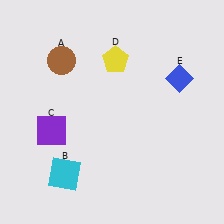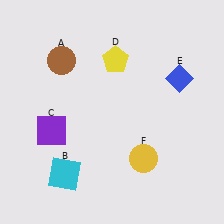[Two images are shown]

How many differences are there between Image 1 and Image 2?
There is 1 difference between the two images.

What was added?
A yellow circle (F) was added in Image 2.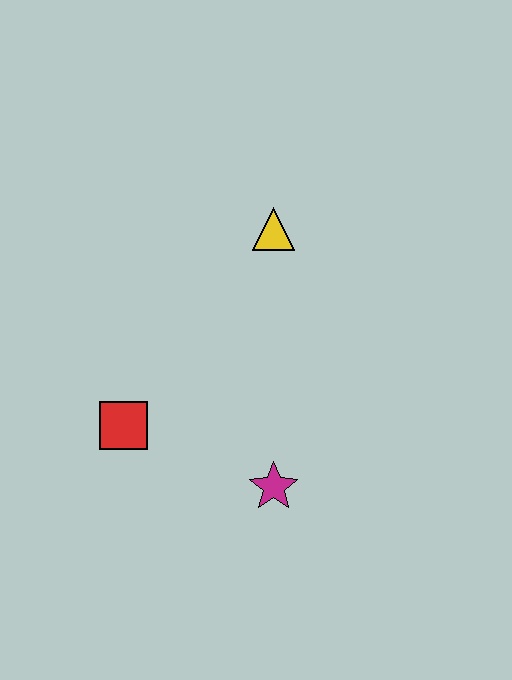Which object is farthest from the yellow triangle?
The magenta star is farthest from the yellow triangle.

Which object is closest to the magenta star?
The red square is closest to the magenta star.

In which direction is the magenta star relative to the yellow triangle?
The magenta star is below the yellow triangle.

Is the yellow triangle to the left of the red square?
No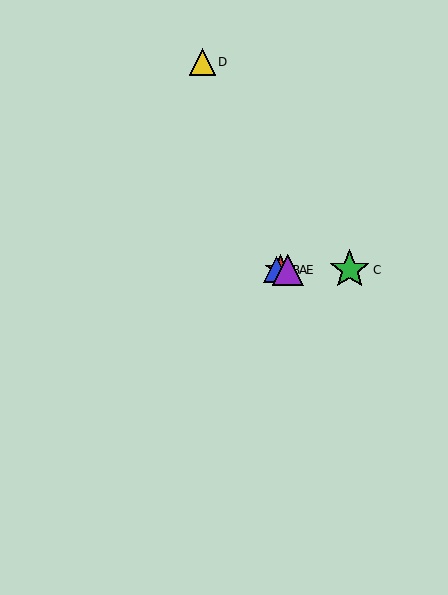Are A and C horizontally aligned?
Yes, both are at y≈270.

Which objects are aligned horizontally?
Objects A, B, C, E are aligned horizontally.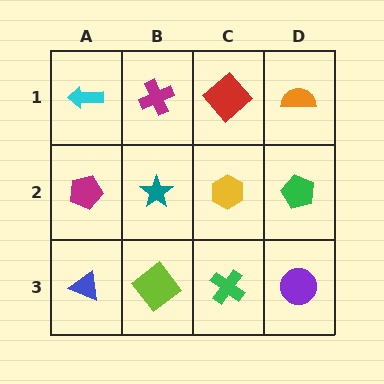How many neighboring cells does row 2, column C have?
4.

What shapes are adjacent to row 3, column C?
A yellow hexagon (row 2, column C), a lime diamond (row 3, column B), a purple circle (row 3, column D).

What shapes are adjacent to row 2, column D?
An orange semicircle (row 1, column D), a purple circle (row 3, column D), a yellow hexagon (row 2, column C).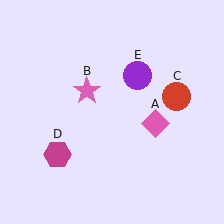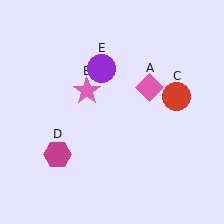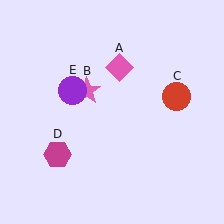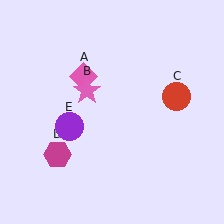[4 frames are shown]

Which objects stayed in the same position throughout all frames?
Pink star (object B) and red circle (object C) and magenta hexagon (object D) remained stationary.